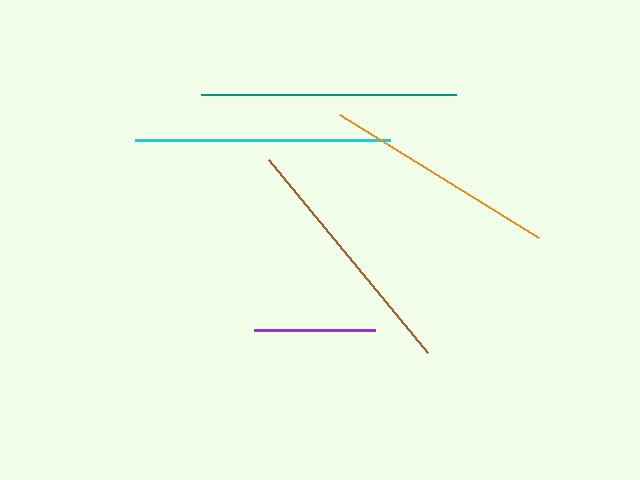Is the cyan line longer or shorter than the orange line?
The cyan line is longer than the orange line.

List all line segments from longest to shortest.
From longest to shortest: cyan, teal, brown, orange, purple.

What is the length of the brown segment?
The brown segment is approximately 250 pixels long.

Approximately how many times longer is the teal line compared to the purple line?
The teal line is approximately 2.1 times the length of the purple line.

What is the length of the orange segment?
The orange segment is approximately 235 pixels long.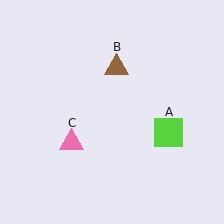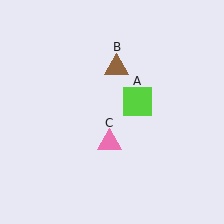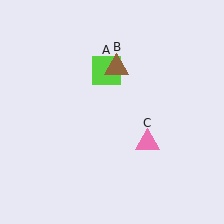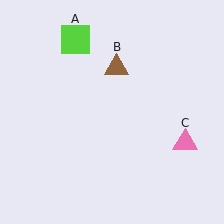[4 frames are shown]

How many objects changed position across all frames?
2 objects changed position: lime square (object A), pink triangle (object C).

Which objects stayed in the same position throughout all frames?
Brown triangle (object B) remained stationary.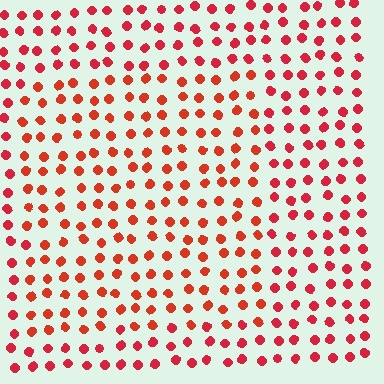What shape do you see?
I see a rectangle.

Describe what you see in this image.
The image is filled with small red elements in a uniform arrangement. A rectangle-shaped region is visible where the elements are tinted to a slightly different hue, forming a subtle color boundary.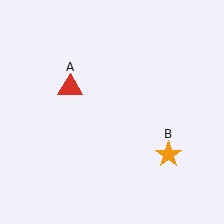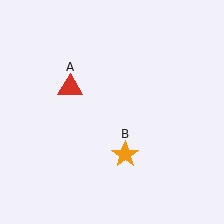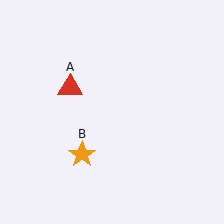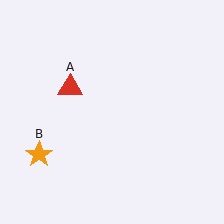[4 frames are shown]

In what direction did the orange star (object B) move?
The orange star (object B) moved left.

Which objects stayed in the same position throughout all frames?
Red triangle (object A) remained stationary.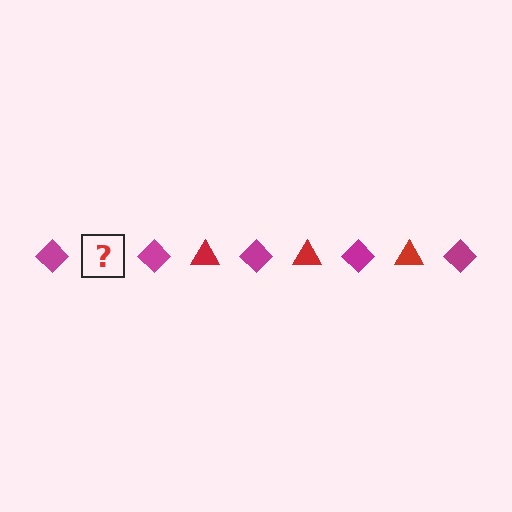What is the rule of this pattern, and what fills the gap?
The rule is that the pattern alternates between magenta diamond and red triangle. The gap should be filled with a red triangle.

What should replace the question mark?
The question mark should be replaced with a red triangle.